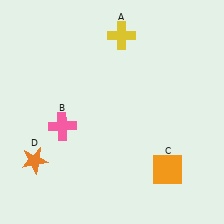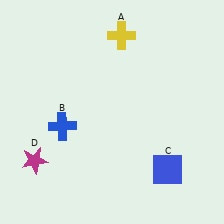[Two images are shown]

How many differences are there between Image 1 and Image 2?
There are 3 differences between the two images.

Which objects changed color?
B changed from pink to blue. C changed from orange to blue. D changed from orange to magenta.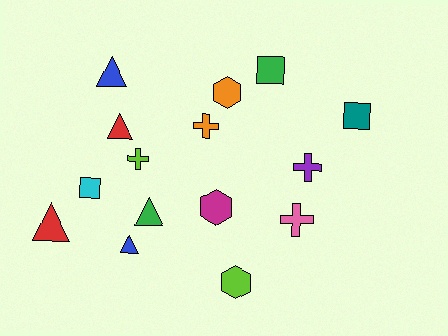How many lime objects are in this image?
There are 2 lime objects.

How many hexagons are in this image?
There are 3 hexagons.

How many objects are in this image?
There are 15 objects.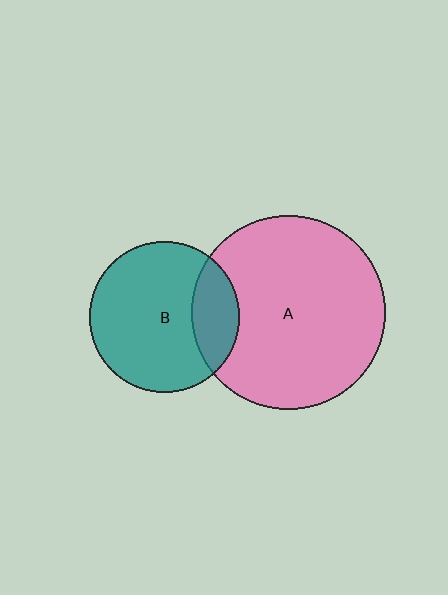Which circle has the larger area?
Circle A (pink).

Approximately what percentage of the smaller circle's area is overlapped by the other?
Approximately 20%.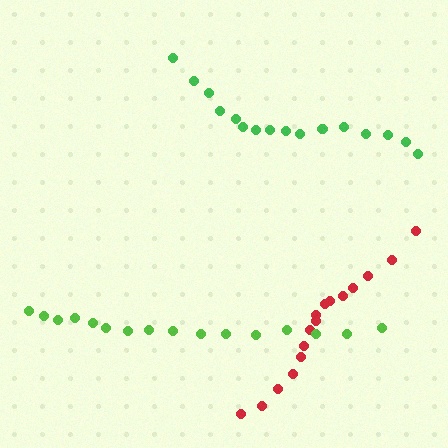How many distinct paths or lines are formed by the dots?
There are 3 distinct paths.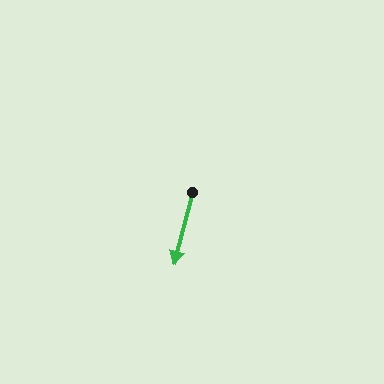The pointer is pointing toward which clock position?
Roughly 6 o'clock.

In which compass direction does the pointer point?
South.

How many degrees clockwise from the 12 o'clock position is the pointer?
Approximately 194 degrees.